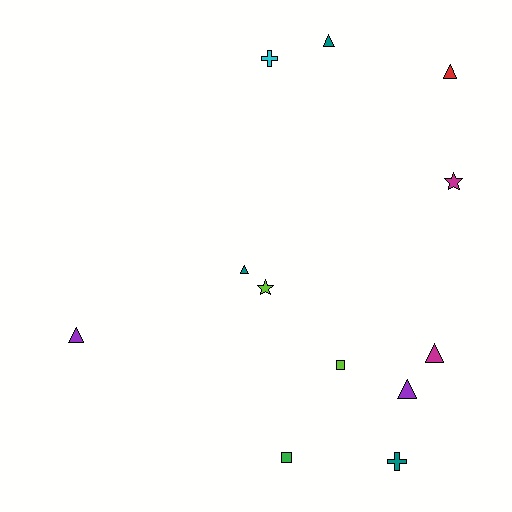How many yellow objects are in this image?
There are no yellow objects.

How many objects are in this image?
There are 12 objects.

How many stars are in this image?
There are 2 stars.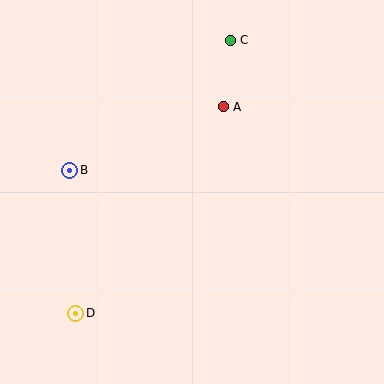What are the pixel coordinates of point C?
Point C is at (230, 40).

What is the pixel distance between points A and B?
The distance between A and B is 166 pixels.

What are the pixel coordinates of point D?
Point D is at (76, 313).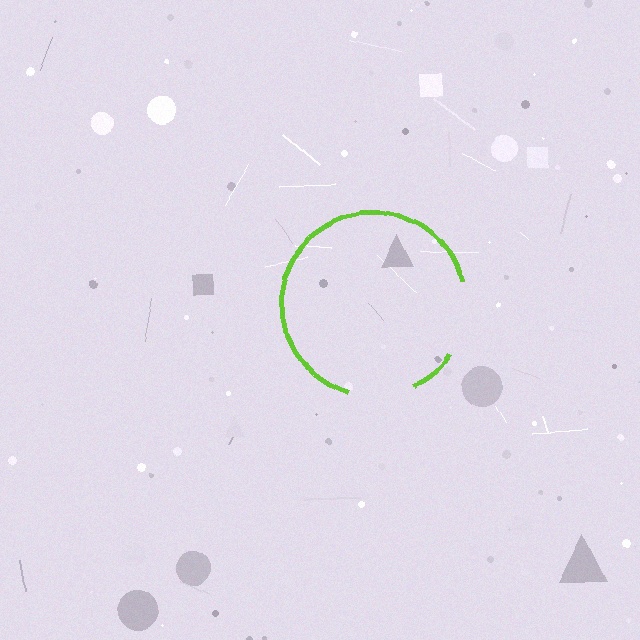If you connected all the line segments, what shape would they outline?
They would outline a circle.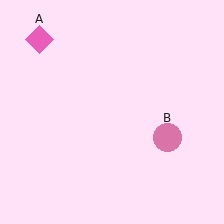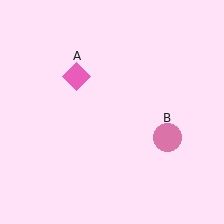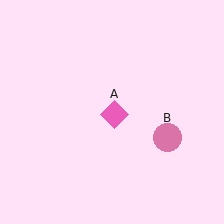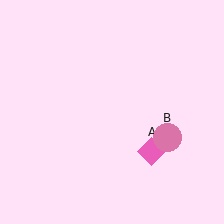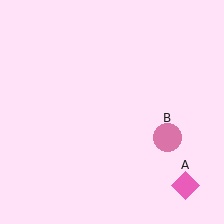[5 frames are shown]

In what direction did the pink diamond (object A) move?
The pink diamond (object A) moved down and to the right.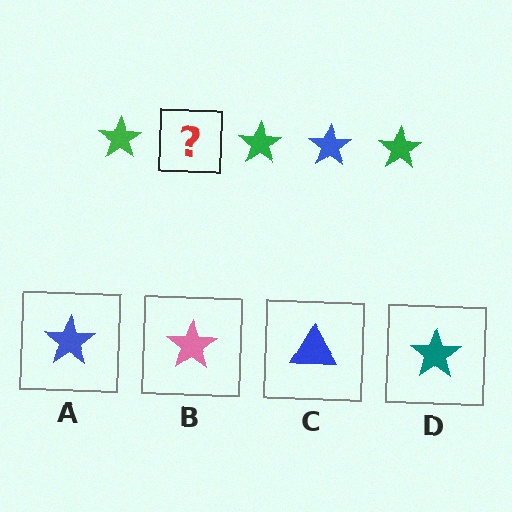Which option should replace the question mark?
Option A.